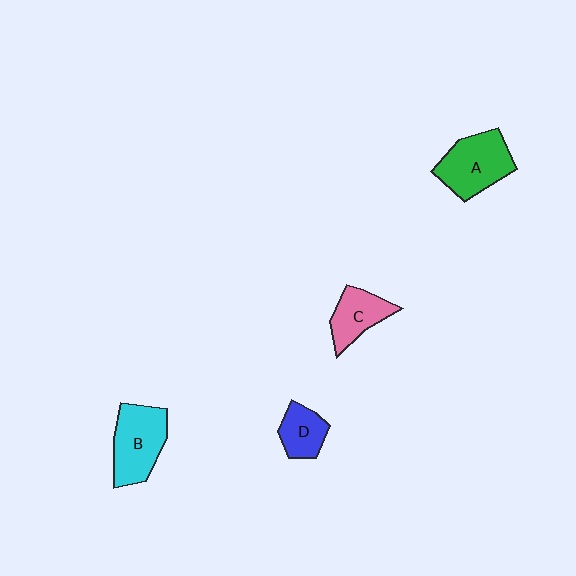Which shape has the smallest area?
Shape D (blue).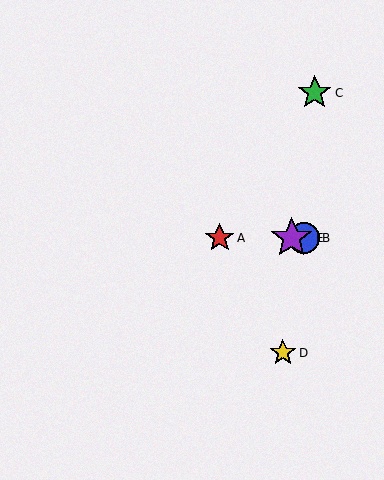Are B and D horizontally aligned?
No, B is at y≈238 and D is at y≈353.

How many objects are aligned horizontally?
3 objects (A, B, E) are aligned horizontally.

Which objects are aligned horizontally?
Objects A, B, E are aligned horizontally.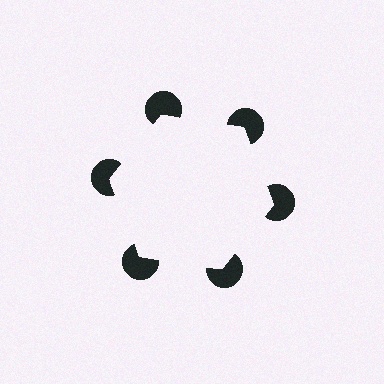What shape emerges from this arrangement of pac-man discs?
An illusory hexagon — its edges are inferred from the aligned wedge cuts in the pac-man discs, not physically drawn.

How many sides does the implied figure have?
6 sides.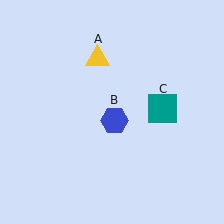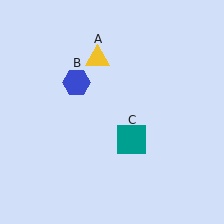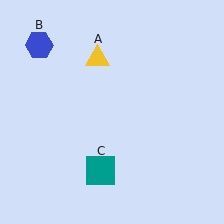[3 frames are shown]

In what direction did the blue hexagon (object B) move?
The blue hexagon (object B) moved up and to the left.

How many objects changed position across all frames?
2 objects changed position: blue hexagon (object B), teal square (object C).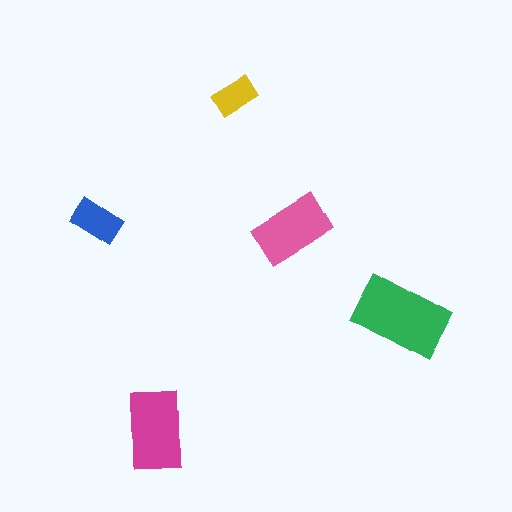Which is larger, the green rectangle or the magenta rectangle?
The green one.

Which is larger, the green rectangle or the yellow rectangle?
The green one.